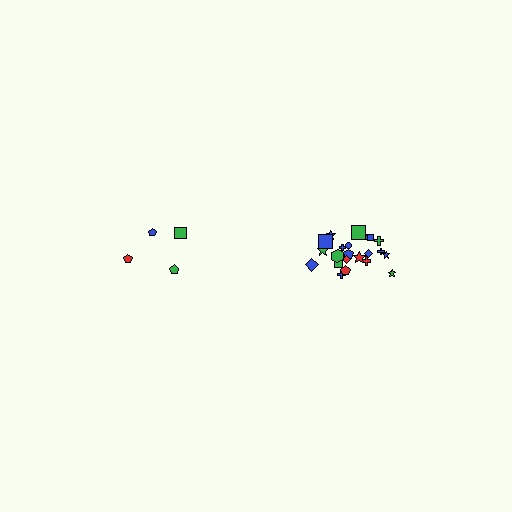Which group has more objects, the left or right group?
The right group.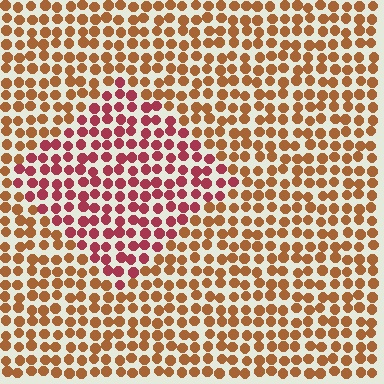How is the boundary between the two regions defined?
The boundary is defined purely by a slight shift in hue (about 39 degrees). Spacing, size, and orientation are identical on both sides.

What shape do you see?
I see a diamond.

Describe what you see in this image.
The image is filled with small brown elements in a uniform arrangement. A diamond-shaped region is visible where the elements are tinted to a slightly different hue, forming a subtle color boundary.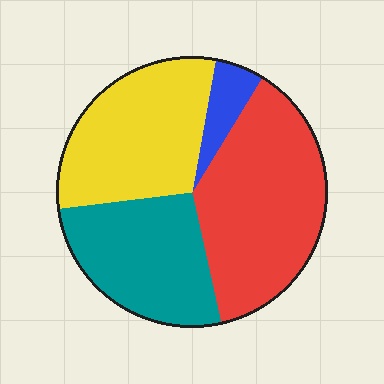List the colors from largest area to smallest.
From largest to smallest: red, yellow, teal, blue.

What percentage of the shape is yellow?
Yellow takes up between a sixth and a third of the shape.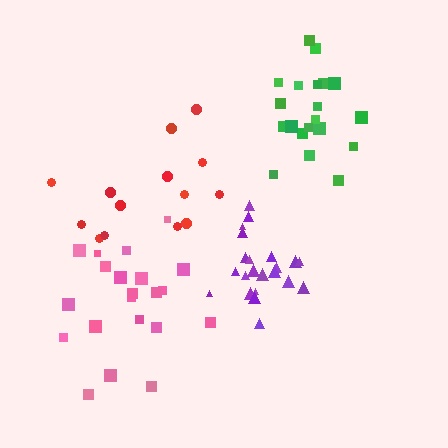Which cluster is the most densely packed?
Purple.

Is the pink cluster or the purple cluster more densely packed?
Purple.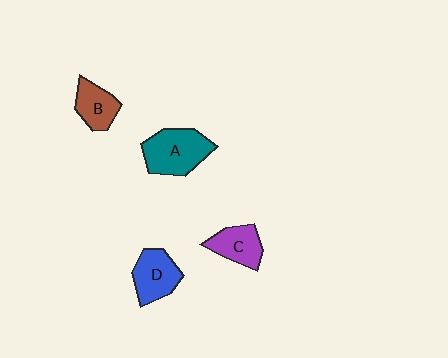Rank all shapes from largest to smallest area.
From largest to smallest: A (teal), D (blue), C (purple), B (brown).